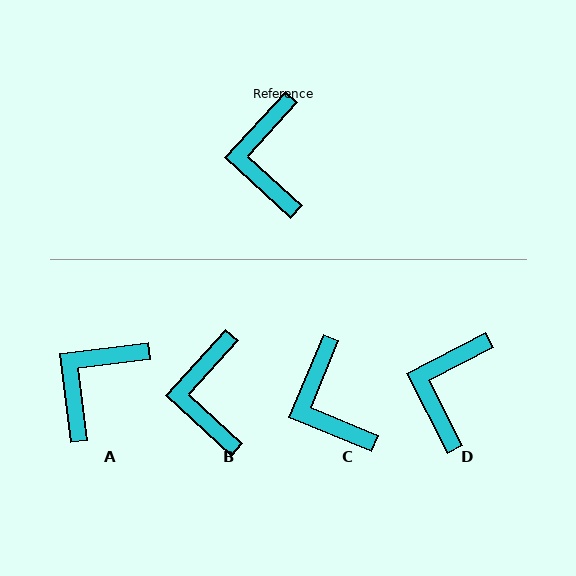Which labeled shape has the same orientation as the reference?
B.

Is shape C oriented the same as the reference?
No, it is off by about 20 degrees.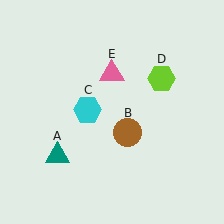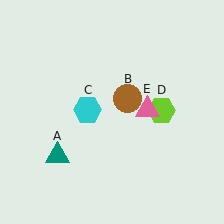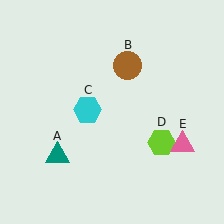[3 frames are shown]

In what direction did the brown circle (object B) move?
The brown circle (object B) moved up.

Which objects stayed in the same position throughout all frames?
Teal triangle (object A) and cyan hexagon (object C) remained stationary.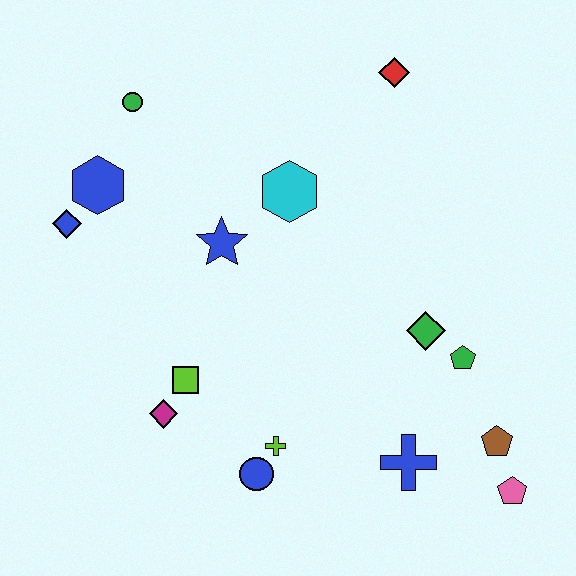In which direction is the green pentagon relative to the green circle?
The green pentagon is to the right of the green circle.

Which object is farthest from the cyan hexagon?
The pink pentagon is farthest from the cyan hexagon.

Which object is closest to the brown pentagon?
The pink pentagon is closest to the brown pentagon.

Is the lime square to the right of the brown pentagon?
No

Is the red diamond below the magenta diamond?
No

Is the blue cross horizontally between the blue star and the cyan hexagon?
No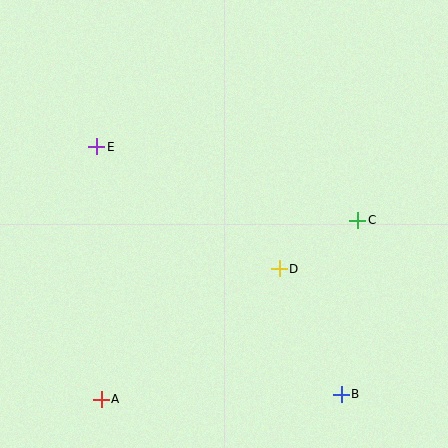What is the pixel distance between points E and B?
The distance between E and B is 348 pixels.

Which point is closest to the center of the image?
Point D at (279, 269) is closest to the center.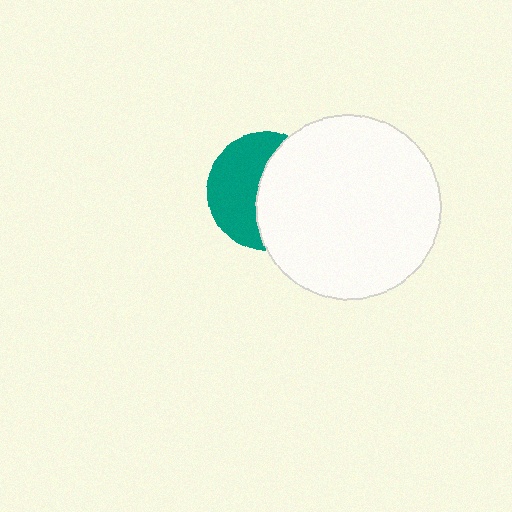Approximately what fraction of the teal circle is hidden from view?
Roughly 52% of the teal circle is hidden behind the white circle.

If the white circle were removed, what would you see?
You would see the complete teal circle.